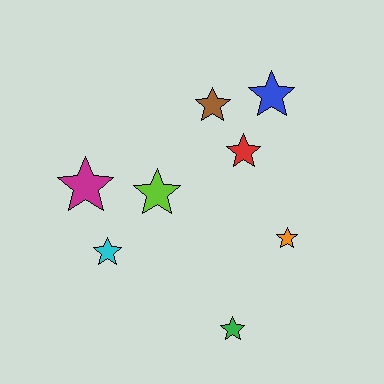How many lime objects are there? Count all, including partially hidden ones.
There is 1 lime object.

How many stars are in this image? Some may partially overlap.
There are 8 stars.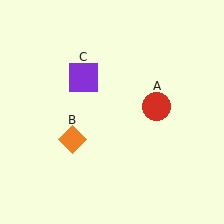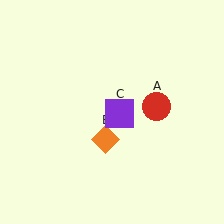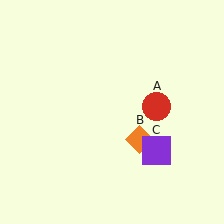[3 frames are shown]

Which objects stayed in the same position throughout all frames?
Red circle (object A) remained stationary.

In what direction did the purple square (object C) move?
The purple square (object C) moved down and to the right.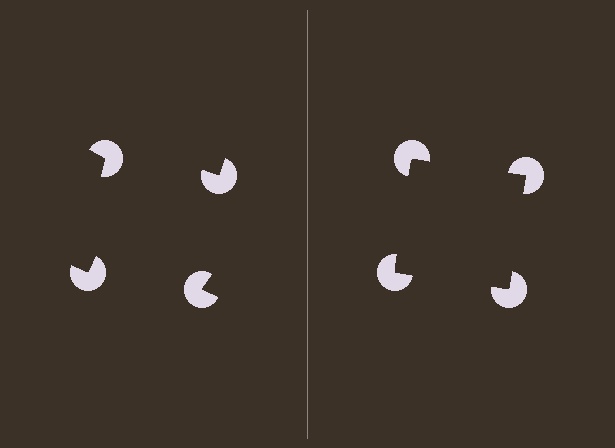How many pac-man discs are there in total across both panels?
8 — 4 on each side.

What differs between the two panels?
The pac-man discs are positioned identically on both sides; only the wedge orientations differ. On the right they align to a square; on the left they are misaligned.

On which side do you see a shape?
An illusory square appears on the right side. On the left side the wedge cuts are rotated, so no coherent shape forms.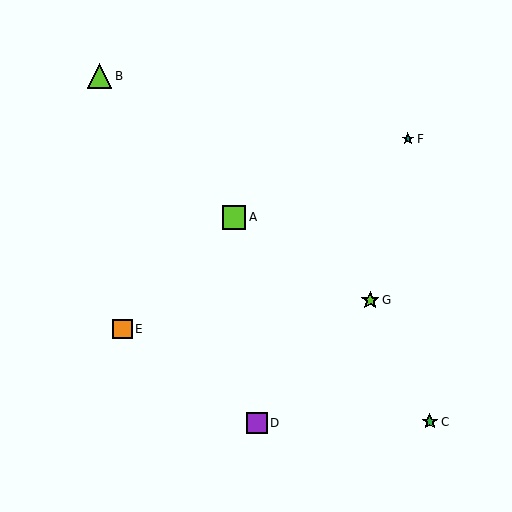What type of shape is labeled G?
Shape G is a lime star.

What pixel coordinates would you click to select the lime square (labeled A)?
Click at (234, 217) to select the lime square A.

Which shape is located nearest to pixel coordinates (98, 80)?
The lime triangle (labeled B) at (100, 76) is nearest to that location.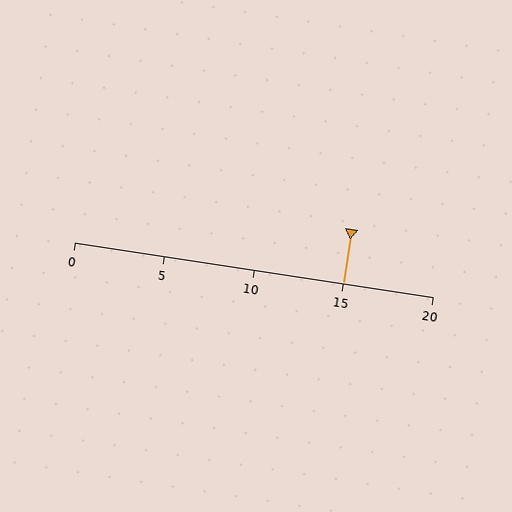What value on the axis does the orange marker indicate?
The marker indicates approximately 15.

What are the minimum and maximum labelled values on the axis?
The axis runs from 0 to 20.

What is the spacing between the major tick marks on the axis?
The major ticks are spaced 5 apart.